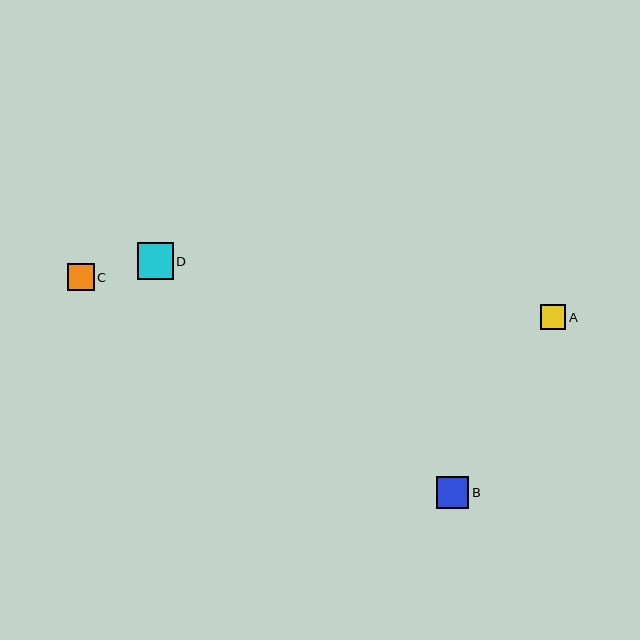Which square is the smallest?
Square A is the smallest with a size of approximately 25 pixels.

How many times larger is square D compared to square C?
Square D is approximately 1.4 times the size of square C.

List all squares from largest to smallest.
From largest to smallest: D, B, C, A.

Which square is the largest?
Square D is the largest with a size of approximately 36 pixels.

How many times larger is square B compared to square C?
Square B is approximately 1.2 times the size of square C.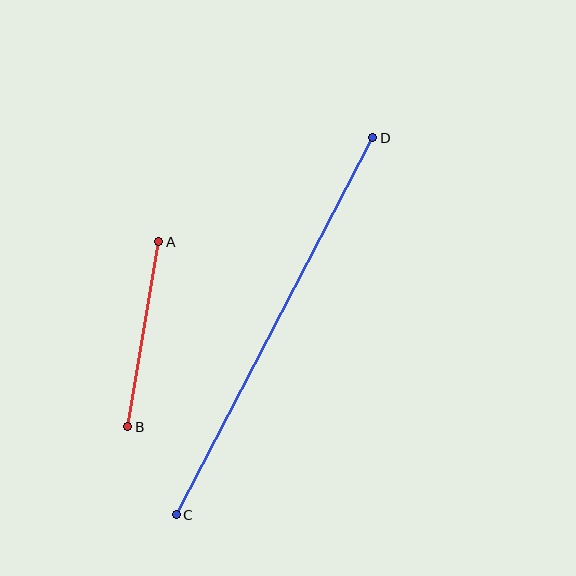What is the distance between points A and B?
The distance is approximately 188 pixels.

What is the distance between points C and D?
The distance is approximately 425 pixels.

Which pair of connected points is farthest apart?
Points C and D are farthest apart.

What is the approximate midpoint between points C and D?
The midpoint is at approximately (275, 326) pixels.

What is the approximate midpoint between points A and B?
The midpoint is at approximately (143, 334) pixels.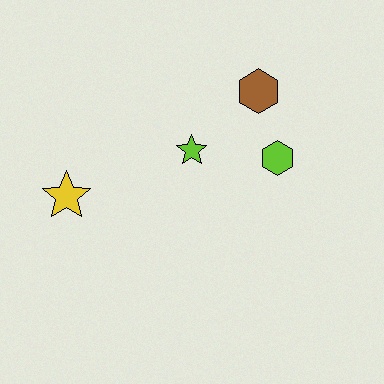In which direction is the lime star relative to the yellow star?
The lime star is to the right of the yellow star.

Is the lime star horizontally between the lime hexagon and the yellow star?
Yes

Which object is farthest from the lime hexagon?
The yellow star is farthest from the lime hexagon.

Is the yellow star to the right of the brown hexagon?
No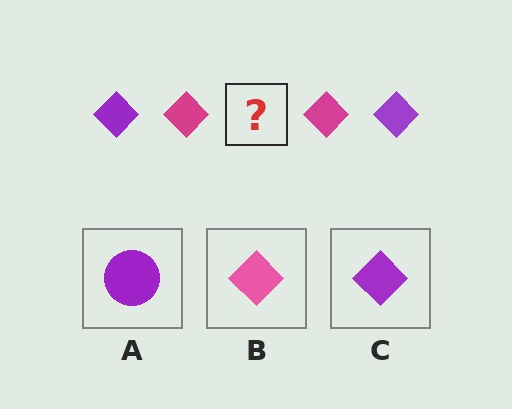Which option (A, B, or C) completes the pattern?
C.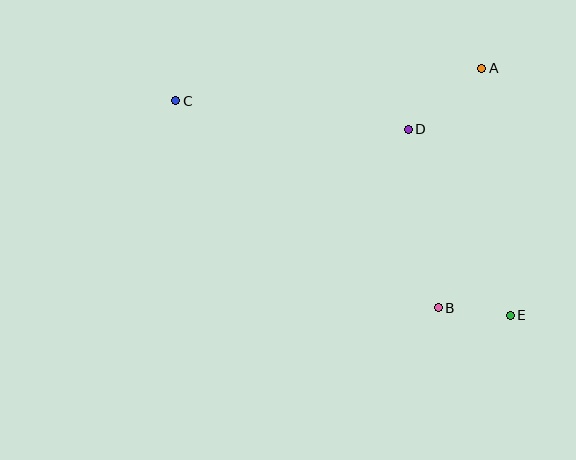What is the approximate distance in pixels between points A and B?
The distance between A and B is approximately 243 pixels.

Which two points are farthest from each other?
Points C and E are farthest from each other.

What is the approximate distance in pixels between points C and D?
The distance between C and D is approximately 234 pixels.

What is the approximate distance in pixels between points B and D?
The distance between B and D is approximately 181 pixels.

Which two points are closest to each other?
Points B and E are closest to each other.